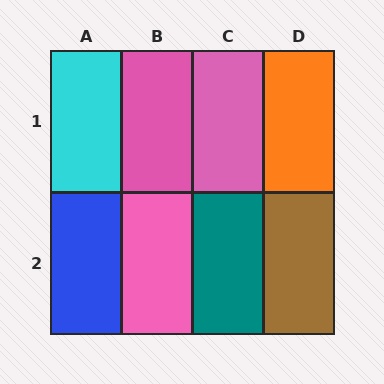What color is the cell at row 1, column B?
Pink.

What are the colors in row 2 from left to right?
Blue, pink, teal, brown.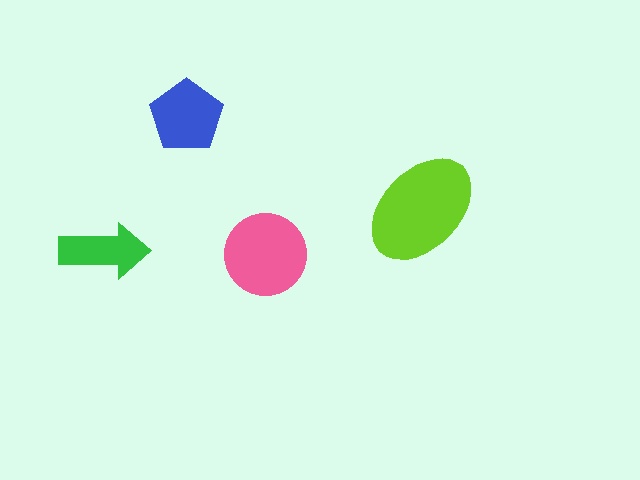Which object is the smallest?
The green arrow.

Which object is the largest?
The lime ellipse.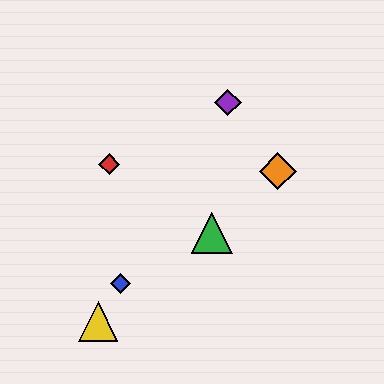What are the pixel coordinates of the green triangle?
The green triangle is at (212, 233).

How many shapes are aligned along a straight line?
3 shapes (the blue diamond, the yellow triangle, the purple diamond) are aligned along a straight line.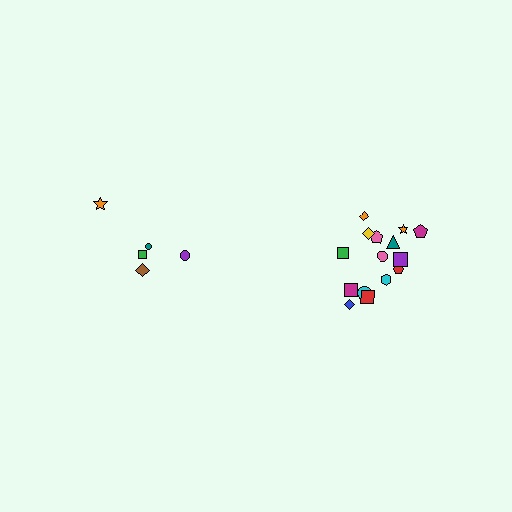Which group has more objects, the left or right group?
The right group.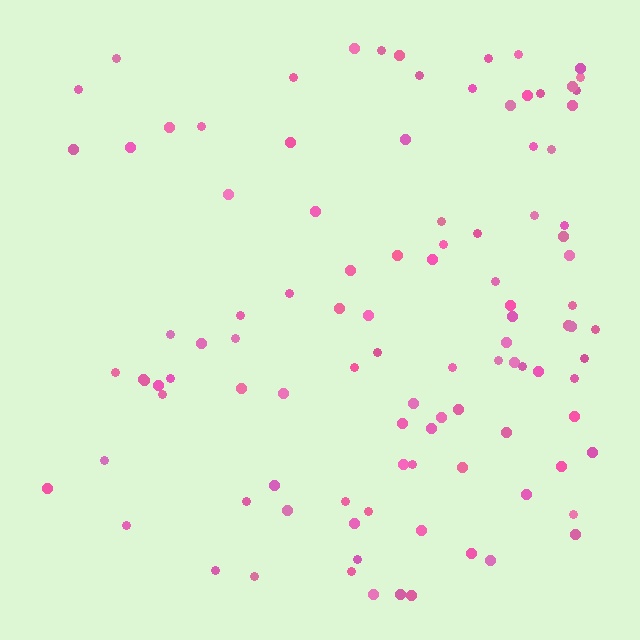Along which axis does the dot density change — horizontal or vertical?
Horizontal.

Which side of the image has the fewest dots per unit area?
The left.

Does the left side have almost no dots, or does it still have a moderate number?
Still a moderate number, just noticeably fewer than the right.